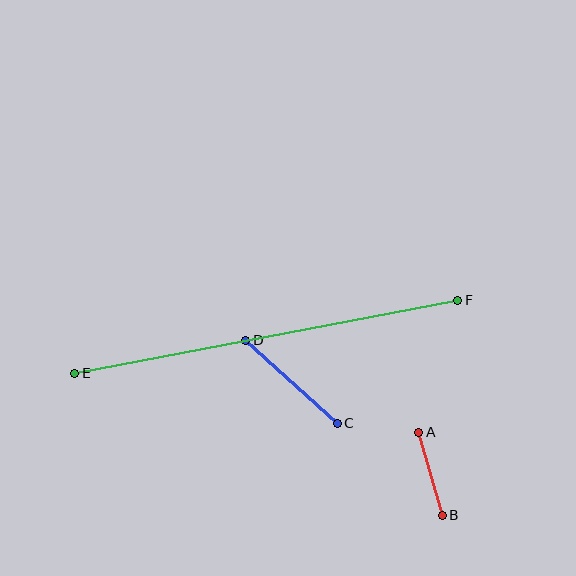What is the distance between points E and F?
The distance is approximately 390 pixels.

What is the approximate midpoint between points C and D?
The midpoint is at approximately (292, 382) pixels.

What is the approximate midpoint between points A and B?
The midpoint is at approximately (431, 474) pixels.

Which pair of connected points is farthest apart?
Points E and F are farthest apart.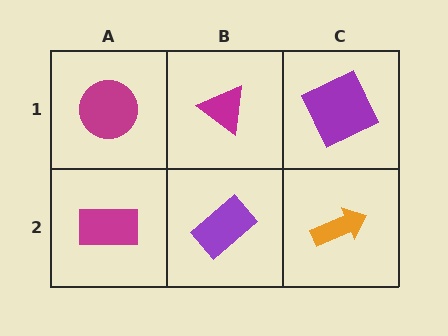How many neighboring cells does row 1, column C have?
2.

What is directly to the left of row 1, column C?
A magenta triangle.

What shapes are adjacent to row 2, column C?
A purple square (row 1, column C), a purple rectangle (row 2, column B).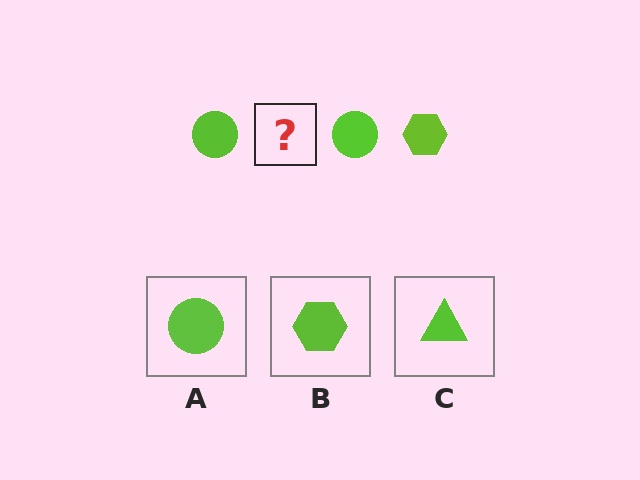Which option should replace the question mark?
Option B.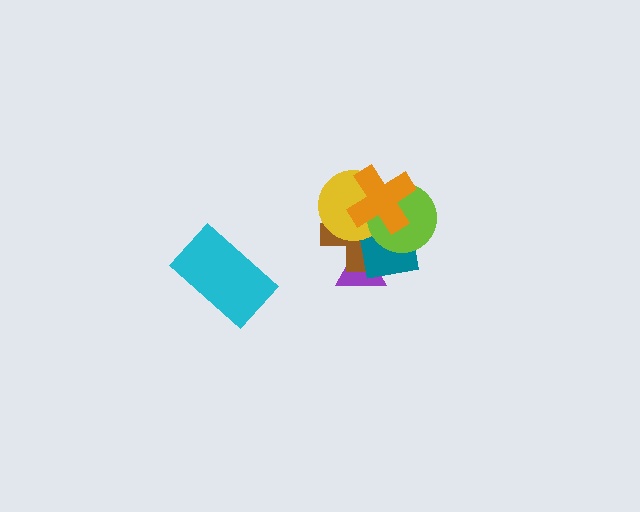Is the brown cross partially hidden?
Yes, it is partially covered by another shape.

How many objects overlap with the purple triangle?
2 objects overlap with the purple triangle.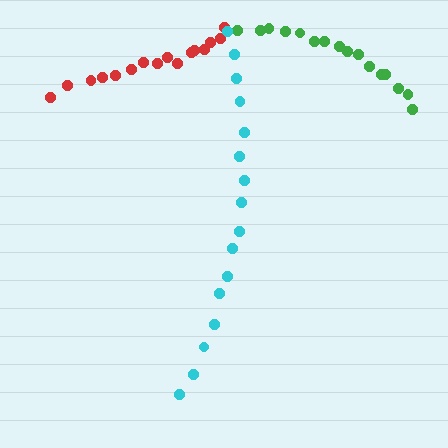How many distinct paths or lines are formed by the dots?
There are 3 distinct paths.